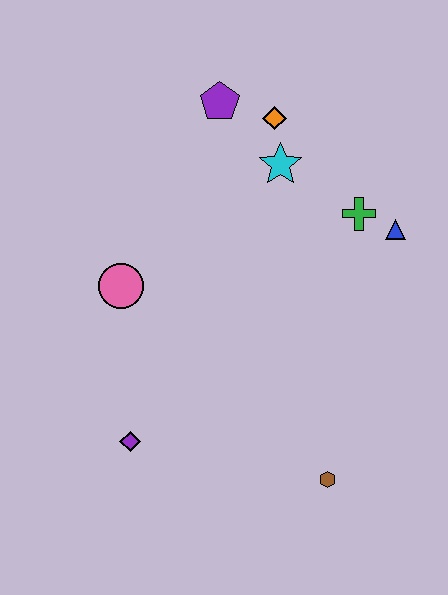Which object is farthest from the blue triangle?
The purple diamond is farthest from the blue triangle.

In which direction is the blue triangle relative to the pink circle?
The blue triangle is to the right of the pink circle.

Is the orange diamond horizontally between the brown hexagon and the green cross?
No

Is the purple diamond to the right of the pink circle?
Yes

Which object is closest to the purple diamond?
The pink circle is closest to the purple diamond.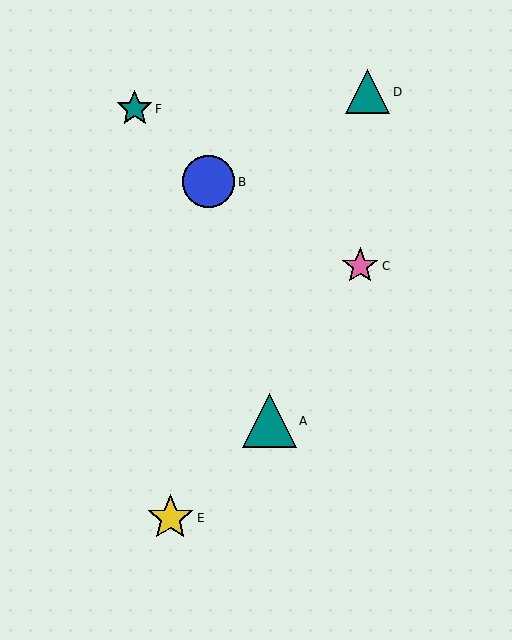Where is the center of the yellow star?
The center of the yellow star is at (170, 518).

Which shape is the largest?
The teal triangle (labeled A) is the largest.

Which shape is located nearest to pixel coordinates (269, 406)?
The teal triangle (labeled A) at (270, 421) is nearest to that location.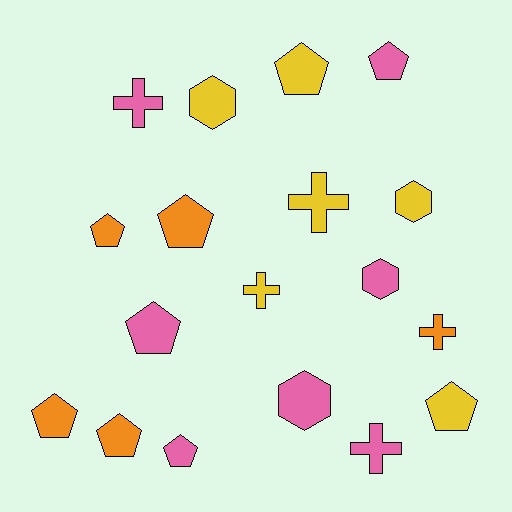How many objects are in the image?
There are 18 objects.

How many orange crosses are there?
There is 1 orange cross.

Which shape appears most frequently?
Pentagon, with 9 objects.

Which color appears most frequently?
Pink, with 7 objects.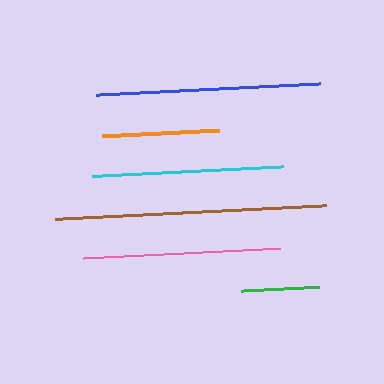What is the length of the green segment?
The green segment is approximately 78 pixels long.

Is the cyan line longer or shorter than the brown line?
The brown line is longer than the cyan line.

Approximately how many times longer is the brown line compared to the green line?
The brown line is approximately 3.5 times the length of the green line.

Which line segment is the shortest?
The green line is the shortest at approximately 78 pixels.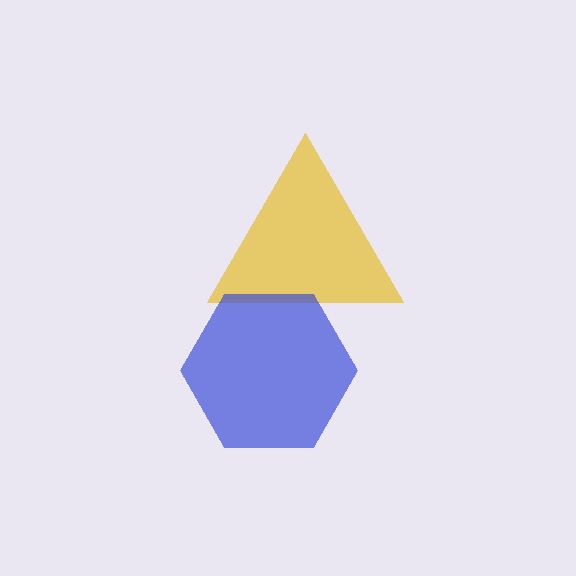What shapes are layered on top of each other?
The layered shapes are: a yellow triangle, a blue hexagon.